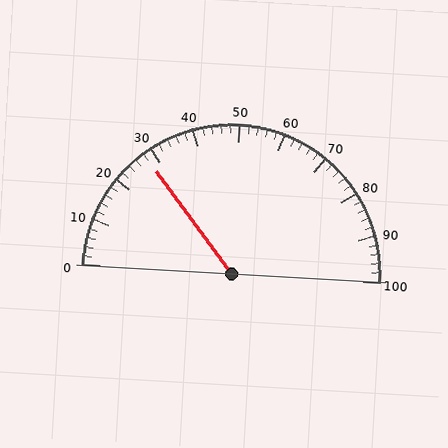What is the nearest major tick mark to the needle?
The nearest major tick mark is 30.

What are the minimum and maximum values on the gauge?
The gauge ranges from 0 to 100.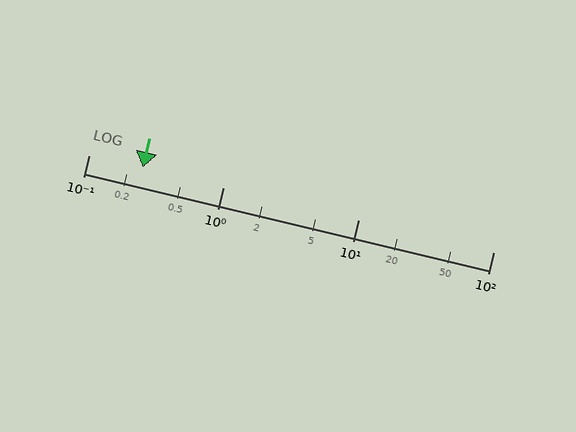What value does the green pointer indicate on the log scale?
The pointer indicates approximately 0.25.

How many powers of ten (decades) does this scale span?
The scale spans 3 decades, from 0.1 to 100.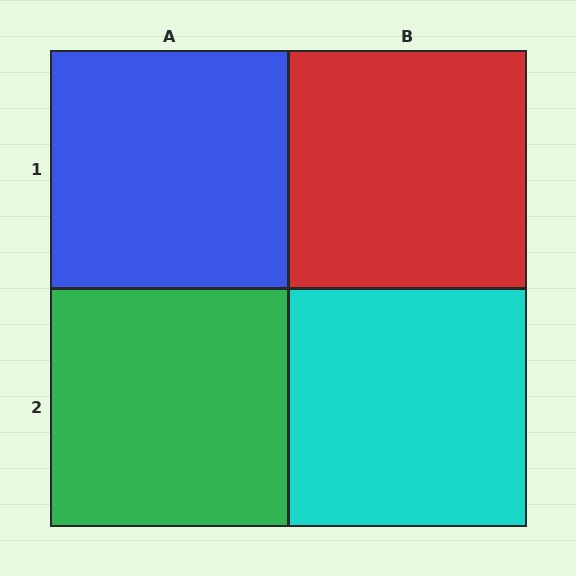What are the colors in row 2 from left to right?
Green, cyan.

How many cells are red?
1 cell is red.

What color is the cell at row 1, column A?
Blue.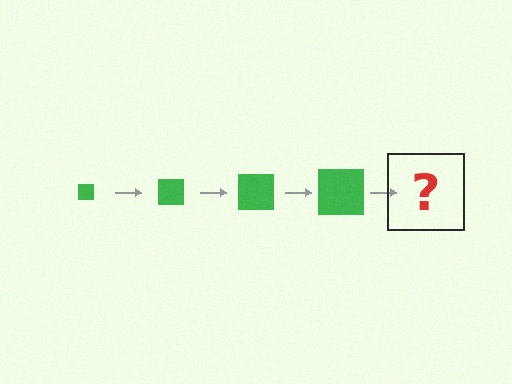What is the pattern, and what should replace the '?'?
The pattern is that the square gets progressively larger each step. The '?' should be a green square, larger than the previous one.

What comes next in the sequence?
The next element should be a green square, larger than the previous one.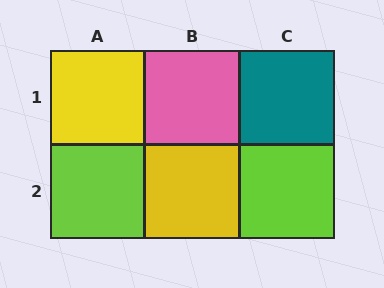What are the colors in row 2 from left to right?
Lime, yellow, lime.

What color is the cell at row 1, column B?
Pink.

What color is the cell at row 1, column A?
Yellow.